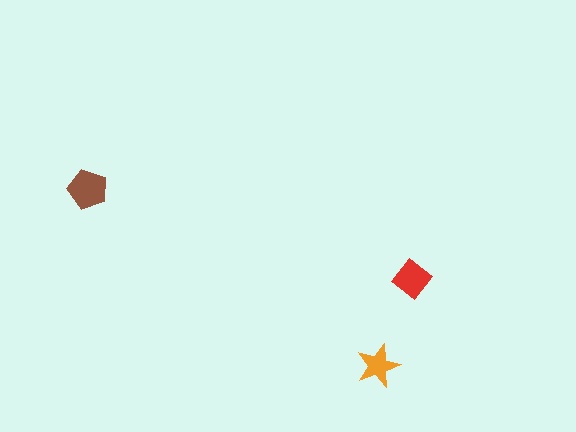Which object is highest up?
The brown pentagon is topmost.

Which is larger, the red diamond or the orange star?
The red diamond.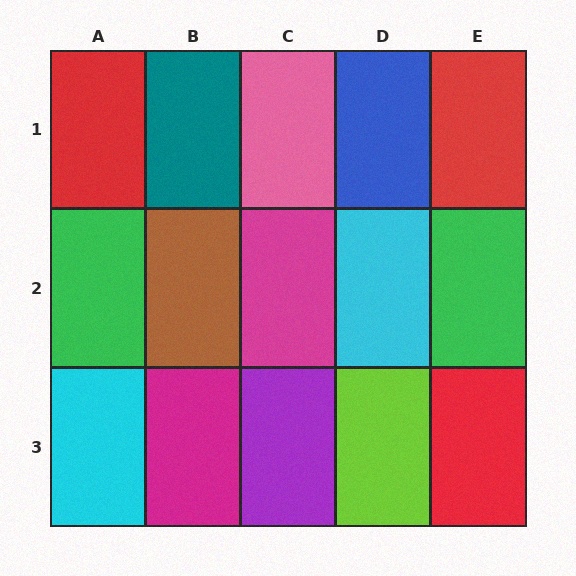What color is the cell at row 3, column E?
Red.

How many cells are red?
3 cells are red.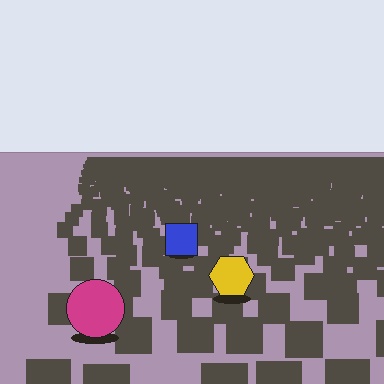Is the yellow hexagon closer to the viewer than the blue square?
Yes. The yellow hexagon is closer — you can tell from the texture gradient: the ground texture is coarser near it.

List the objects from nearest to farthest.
From nearest to farthest: the magenta circle, the yellow hexagon, the blue square.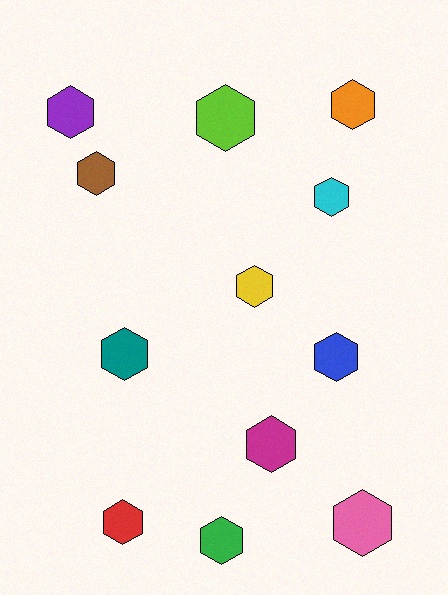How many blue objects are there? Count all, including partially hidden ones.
There is 1 blue object.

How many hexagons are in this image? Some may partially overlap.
There are 12 hexagons.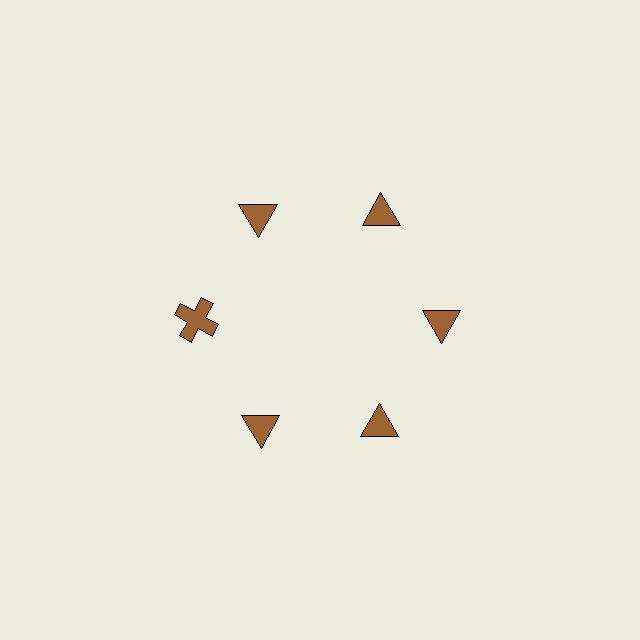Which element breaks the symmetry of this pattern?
The brown cross at roughly the 9 o'clock position breaks the symmetry. All other shapes are brown triangles.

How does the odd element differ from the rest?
It has a different shape: cross instead of triangle.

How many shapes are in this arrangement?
There are 6 shapes arranged in a ring pattern.